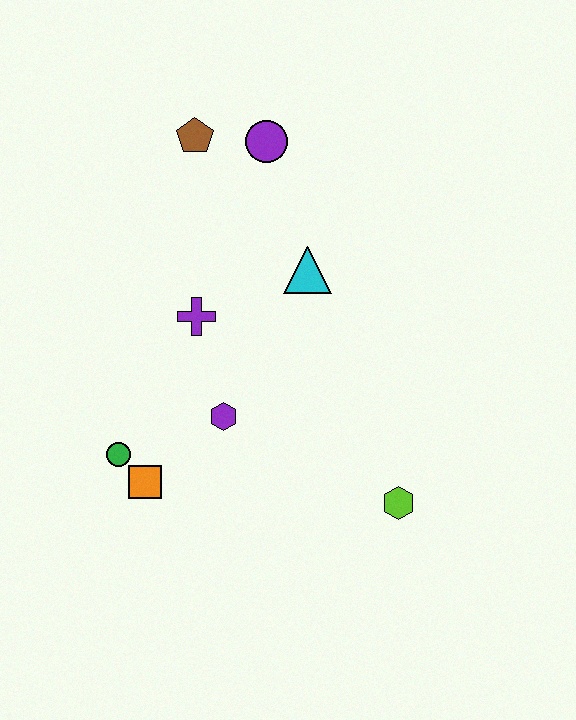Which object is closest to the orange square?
The green circle is closest to the orange square.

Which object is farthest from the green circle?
The purple circle is farthest from the green circle.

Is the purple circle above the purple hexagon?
Yes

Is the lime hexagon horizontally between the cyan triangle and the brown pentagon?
No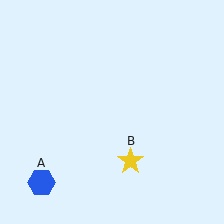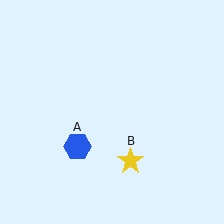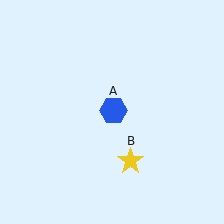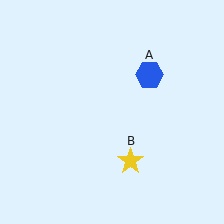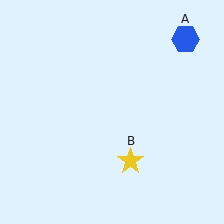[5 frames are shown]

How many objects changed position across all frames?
1 object changed position: blue hexagon (object A).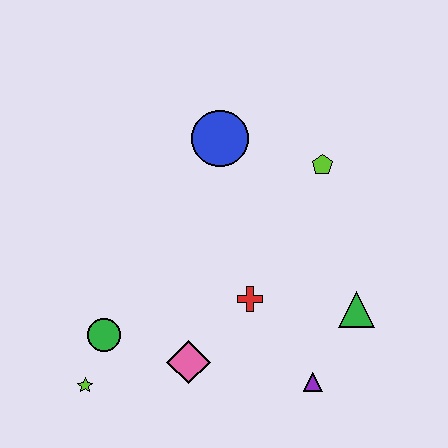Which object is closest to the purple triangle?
The green triangle is closest to the purple triangle.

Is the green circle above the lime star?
Yes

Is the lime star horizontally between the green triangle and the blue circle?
No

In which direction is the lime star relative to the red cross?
The lime star is to the left of the red cross.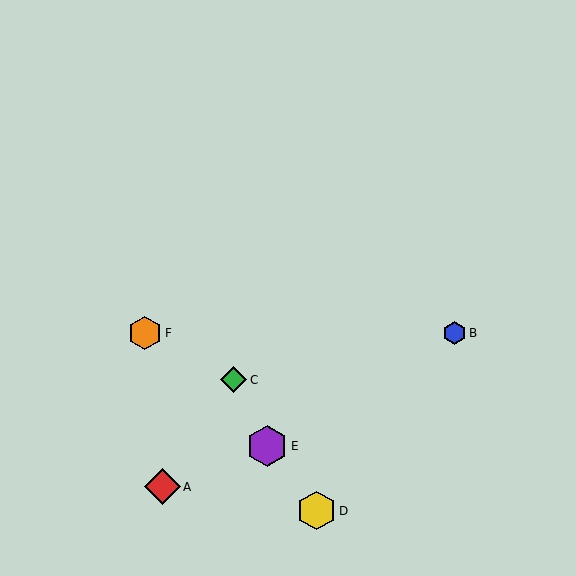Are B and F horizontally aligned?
Yes, both are at y≈333.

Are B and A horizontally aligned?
No, B is at y≈333 and A is at y≈487.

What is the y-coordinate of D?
Object D is at y≈511.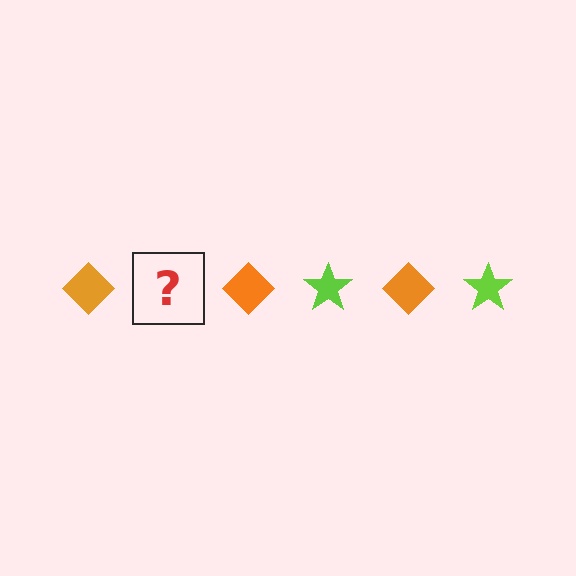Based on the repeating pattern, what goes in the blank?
The blank should be a lime star.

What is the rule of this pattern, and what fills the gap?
The rule is that the pattern alternates between orange diamond and lime star. The gap should be filled with a lime star.